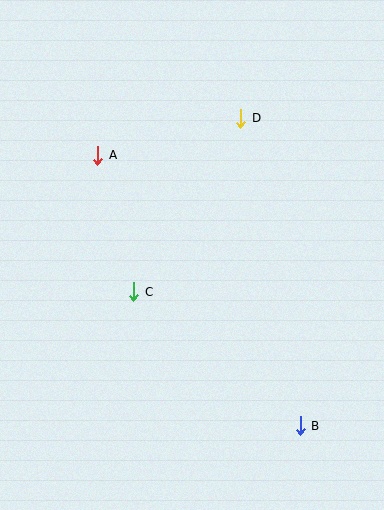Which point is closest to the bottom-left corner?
Point C is closest to the bottom-left corner.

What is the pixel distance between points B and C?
The distance between B and C is 214 pixels.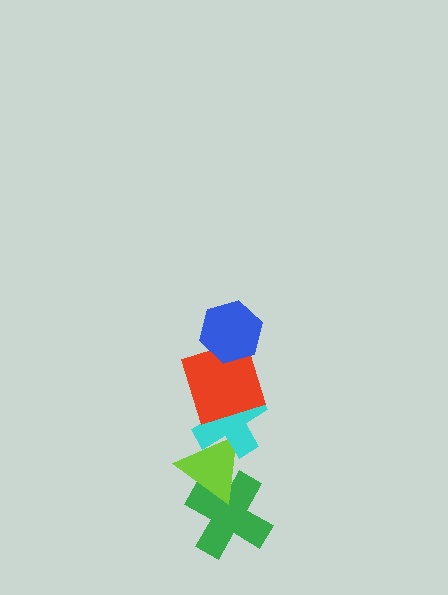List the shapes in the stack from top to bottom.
From top to bottom: the blue hexagon, the red square, the cyan cross, the lime triangle, the green cross.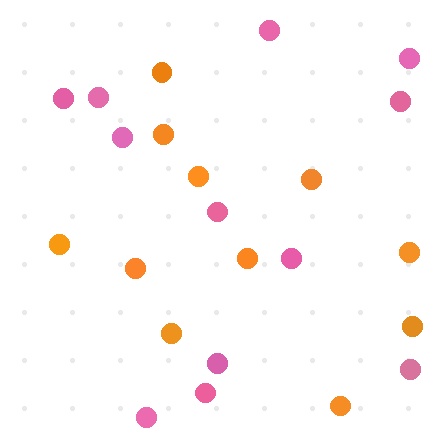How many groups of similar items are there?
There are 2 groups: one group of pink circles (12) and one group of orange circles (11).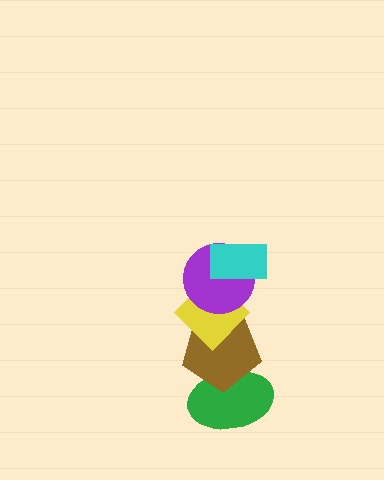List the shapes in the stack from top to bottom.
From top to bottom: the cyan rectangle, the purple circle, the yellow diamond, the brown pentagon, the green ellipse.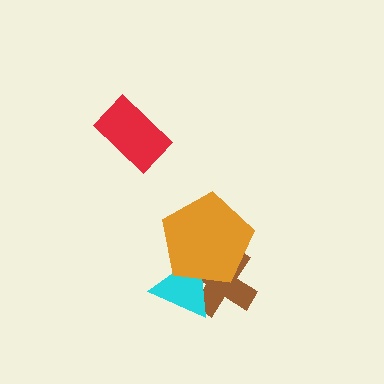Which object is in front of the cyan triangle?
The orange pentagon is in front of the cyan triangle.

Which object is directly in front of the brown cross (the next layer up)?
The cyan triangle is directly in front of the brown cross.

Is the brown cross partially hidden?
Yes, it is partially covered by another shape.